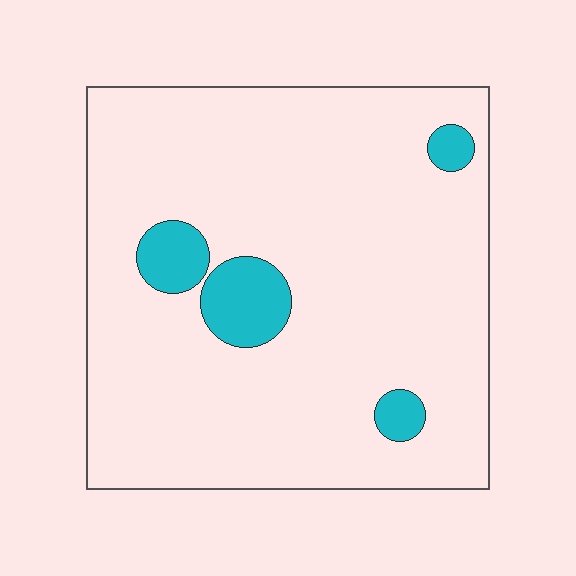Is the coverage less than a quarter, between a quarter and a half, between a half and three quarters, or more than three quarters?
Less than a quarter.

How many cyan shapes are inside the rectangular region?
4.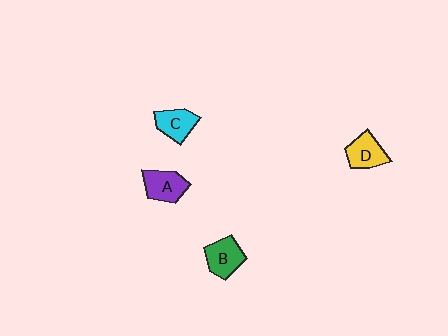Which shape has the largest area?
Shape B (green).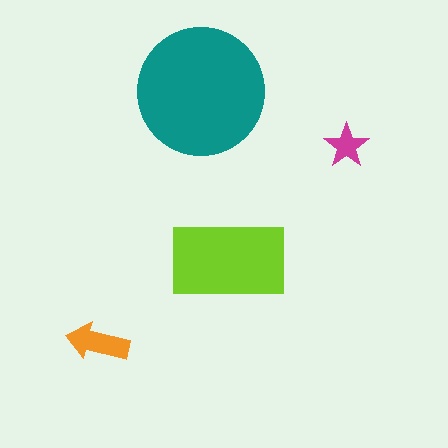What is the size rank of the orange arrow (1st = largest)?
3rd.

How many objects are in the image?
There are 4 objects in the image.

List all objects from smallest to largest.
The magenta star, the orange arrow, the lime rectangle, the teal circle.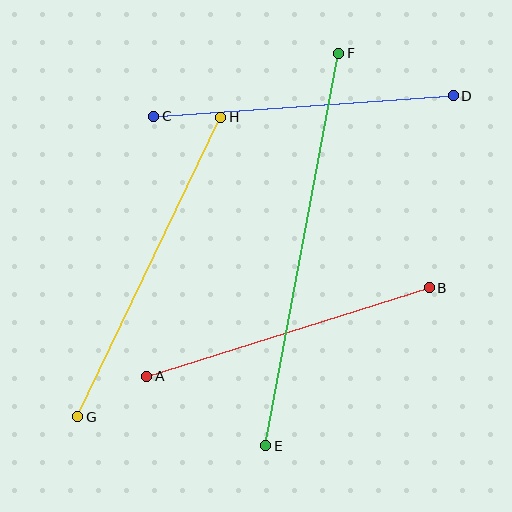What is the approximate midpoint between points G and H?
The midpoint is at approximately (149, 267) pixels.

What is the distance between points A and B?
The distance is approximately 296 pixels.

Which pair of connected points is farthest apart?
Points E and F are farthest apart.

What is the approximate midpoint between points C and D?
The midpoint is at approximately (304, 106) pixels.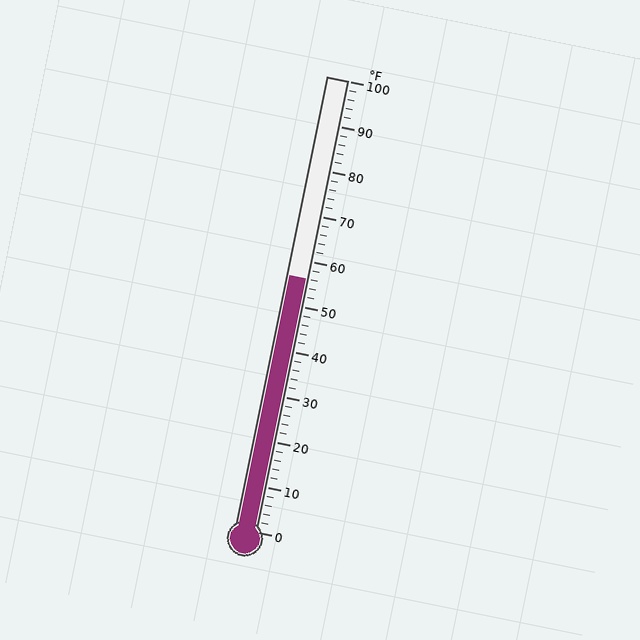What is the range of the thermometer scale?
The thermometer scale ranges from 0°F to 100°F.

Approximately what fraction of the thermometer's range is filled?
The thermometer is filled to approximately 55% of its range.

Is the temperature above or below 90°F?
The temperature is below 90°F.